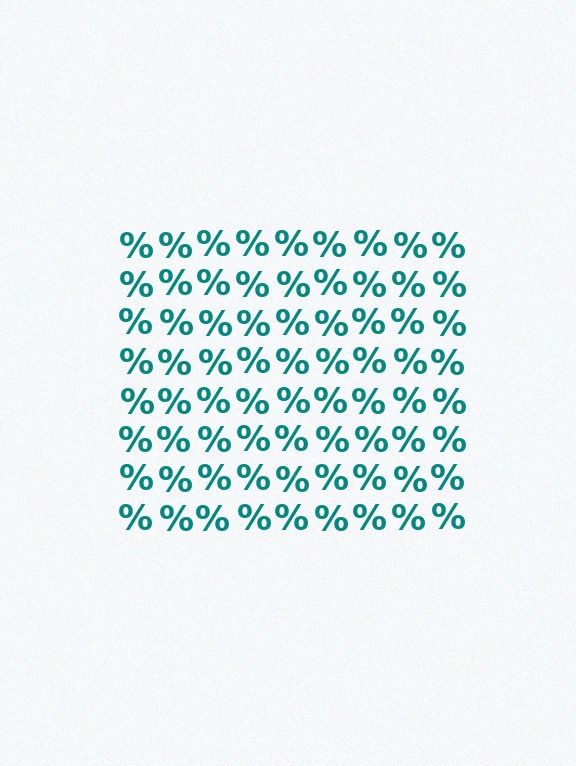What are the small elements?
The small elements are percent signs.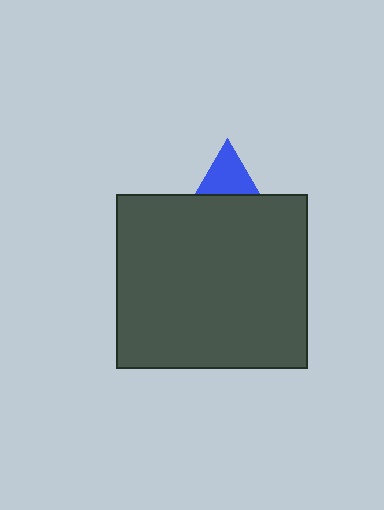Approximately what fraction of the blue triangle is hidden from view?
Roughly 53% of the blue triangle is hidden behind the dark gray rectangle.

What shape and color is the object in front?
The object in front is a dark gray rectangle.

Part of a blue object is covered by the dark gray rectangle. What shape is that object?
It is a triangle.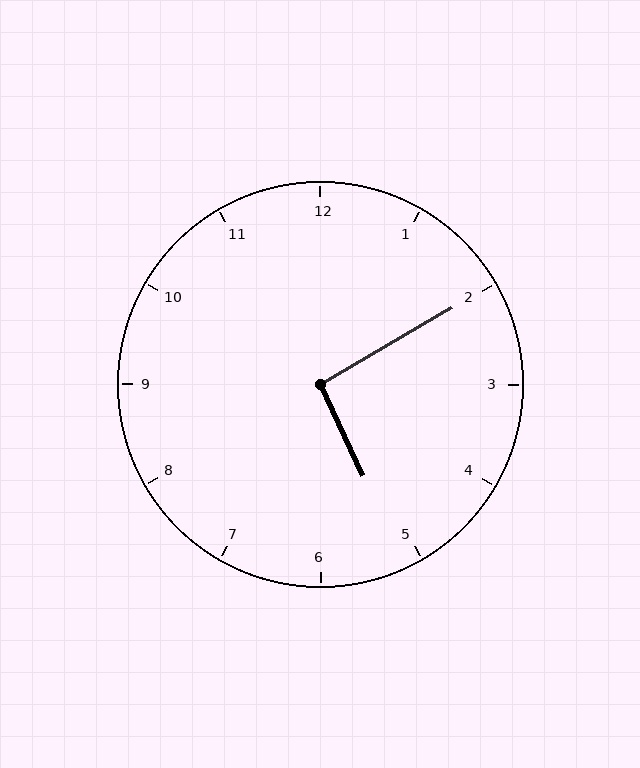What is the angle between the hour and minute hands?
Approximately 95 degrees.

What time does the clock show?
5:10.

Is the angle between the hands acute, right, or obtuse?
It is right.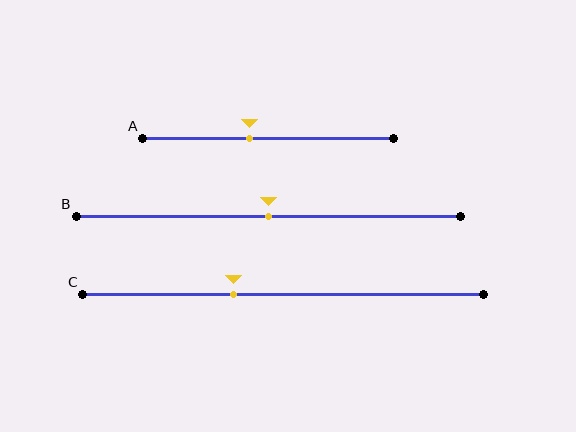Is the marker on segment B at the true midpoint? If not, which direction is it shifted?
Yes, the marker on segment B is at the true midpoint.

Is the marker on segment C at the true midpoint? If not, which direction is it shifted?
No, the marker on segment C is shifted to the left by about 12% of the segment length.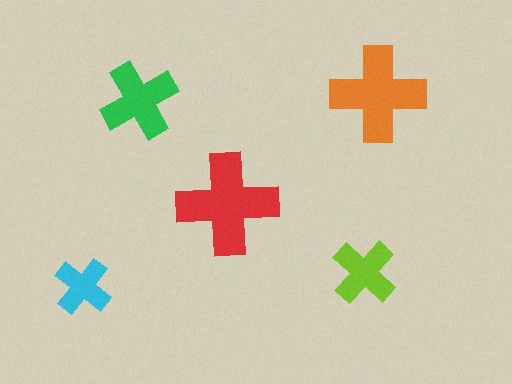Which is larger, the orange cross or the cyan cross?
The orange one.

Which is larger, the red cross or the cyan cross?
The red one.